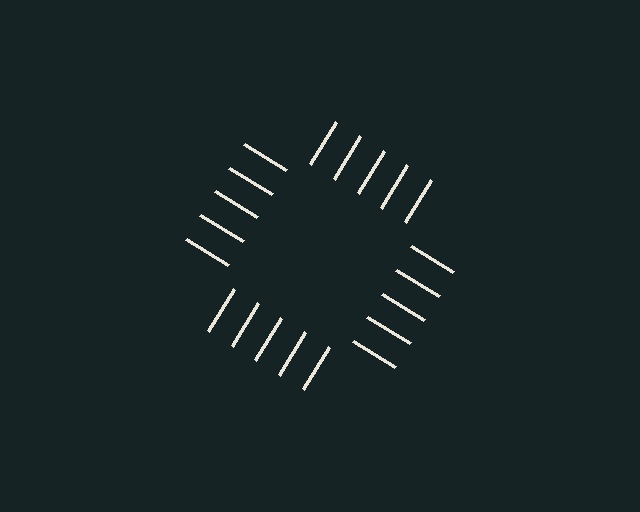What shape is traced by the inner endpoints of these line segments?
An illusory square — the line segments terminate on its edges but no continuous stroke is drawn.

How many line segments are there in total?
20 — 5 along each of the 4 edges.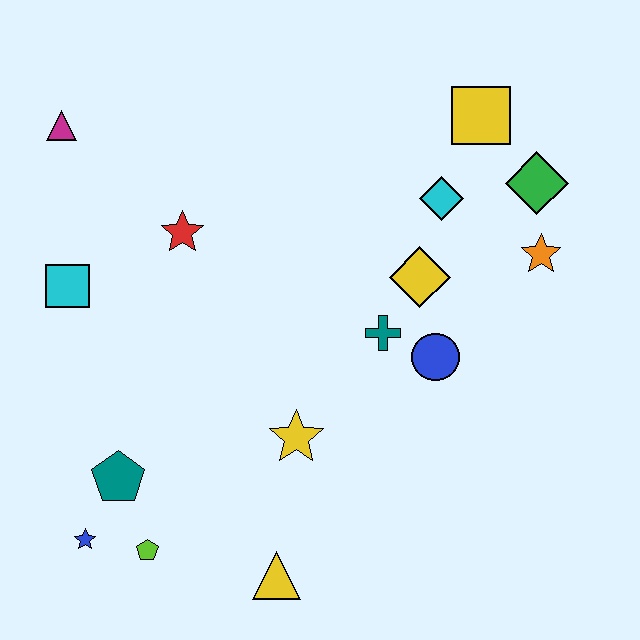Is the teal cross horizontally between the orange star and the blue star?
Yes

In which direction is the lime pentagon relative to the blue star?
The lime pentagon is to the right of the blue star.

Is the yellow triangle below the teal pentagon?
Yes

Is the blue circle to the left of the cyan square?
No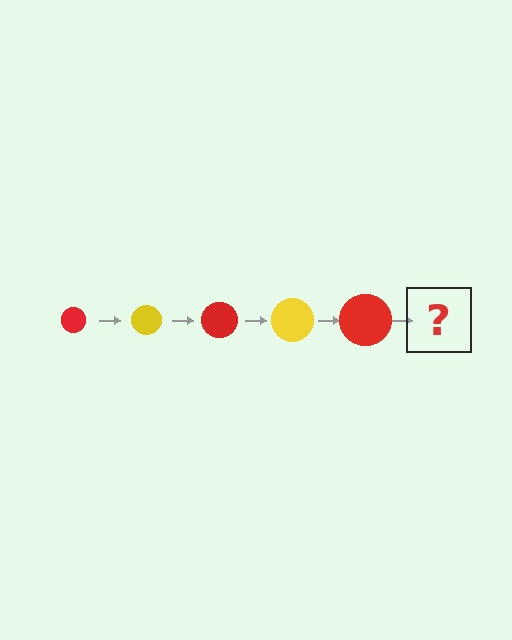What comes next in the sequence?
The next element should be a yellow circle, larger than the previous one.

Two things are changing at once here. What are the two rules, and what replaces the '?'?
The two rules are that the circle grows larger each step and the color cycles through red and yellow. The '?' should be a yellow circle, larger than the previous one.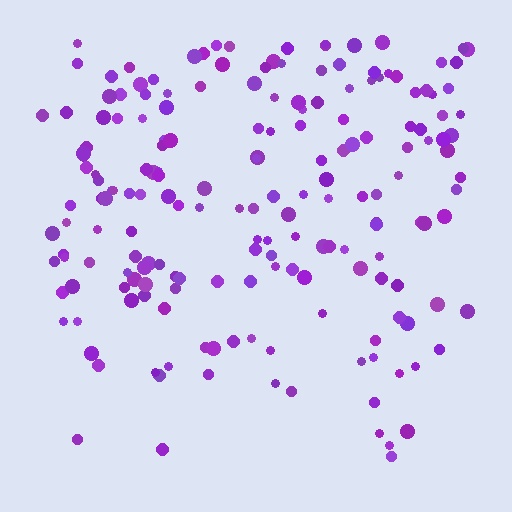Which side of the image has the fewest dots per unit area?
The bottom.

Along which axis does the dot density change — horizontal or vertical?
Vertical.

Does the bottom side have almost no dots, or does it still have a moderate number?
Still a moderate number, just noticeably fewer than the top.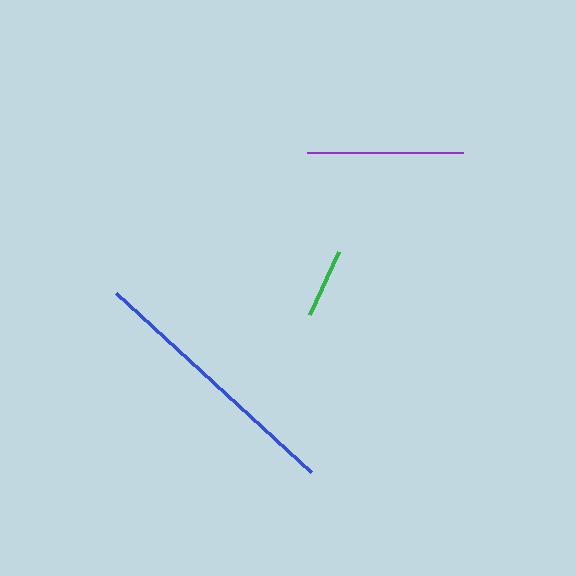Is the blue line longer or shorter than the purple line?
The blue line is longer than the purple line.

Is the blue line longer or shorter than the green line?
The blue line is longer than the green line.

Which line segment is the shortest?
The green line is the shortest at approximately 70 pixels.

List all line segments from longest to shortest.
From longest to shortest: blue, purple, green.